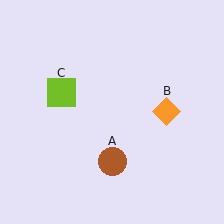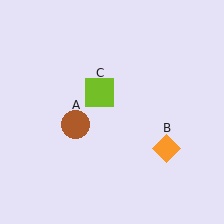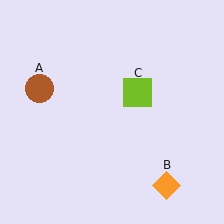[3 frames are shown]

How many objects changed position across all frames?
3 objects changed position: brown circle (object A), orange diamond (object B), lime square (object C).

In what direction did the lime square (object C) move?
The lime square (object C) moved right.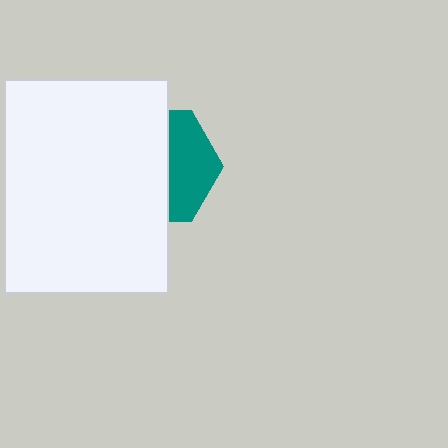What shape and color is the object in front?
The object in front is a white rectangle.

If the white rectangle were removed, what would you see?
You would see the complete teal hexagon.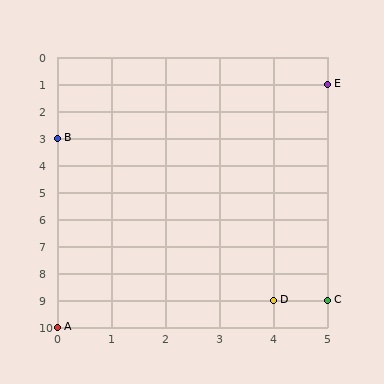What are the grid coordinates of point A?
Point A is at grid coordinates (0, 10).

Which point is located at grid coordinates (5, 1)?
Point E is at (5, 1).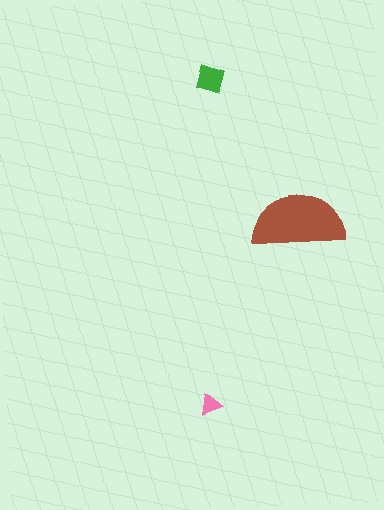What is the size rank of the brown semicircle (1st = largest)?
1st.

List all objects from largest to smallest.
The brown semicircle, the green diamond, the pink triangle.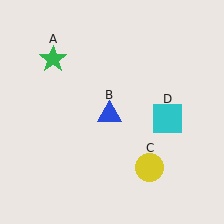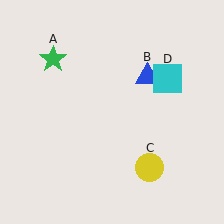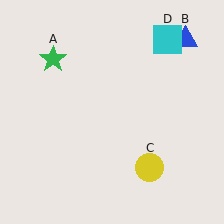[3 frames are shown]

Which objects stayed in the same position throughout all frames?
Green star (object A) and yellow circle (object C) remained stationary.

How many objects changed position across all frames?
2 objects changed position: blue triangle (object B), cyan square (object D).